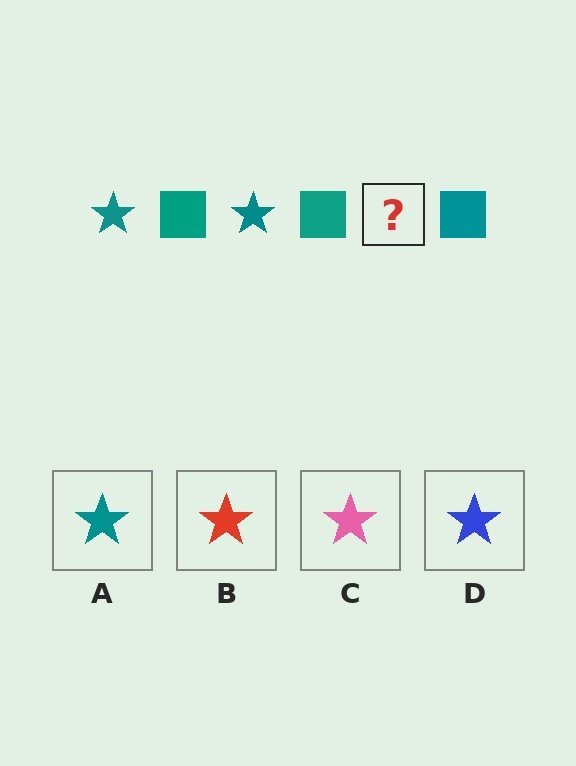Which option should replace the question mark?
Option A.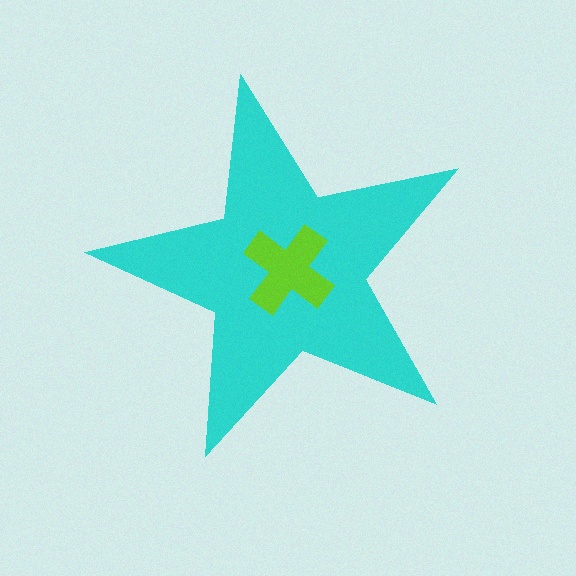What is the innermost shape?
The lime cross.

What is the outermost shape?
The cyan star.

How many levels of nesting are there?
2.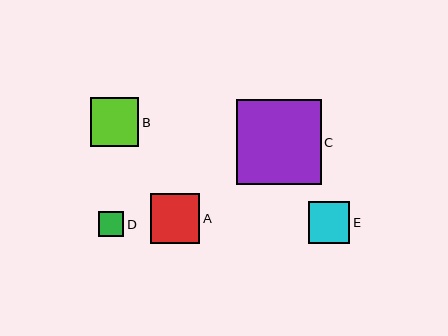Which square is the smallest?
Square D is the smallest with a size of approximately 25 pixels.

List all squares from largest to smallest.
From largest to smallest: C, A, B, E, D.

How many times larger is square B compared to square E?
Square B is approximately 1.2 times the size of square E.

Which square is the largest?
Square C is the largest with a size of approximately 85 pixels.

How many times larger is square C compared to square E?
Square C is approximately 2.0 times the size of square E.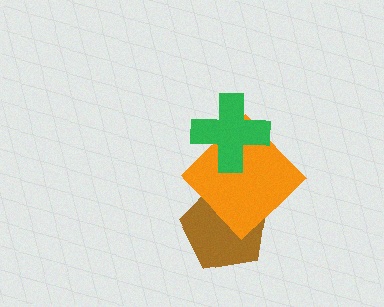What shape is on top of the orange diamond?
The green cross is on top of the orange diamond.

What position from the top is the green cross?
The green cross is 1st from the top.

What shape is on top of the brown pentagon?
The orange diamond is on top of the brown pentagon.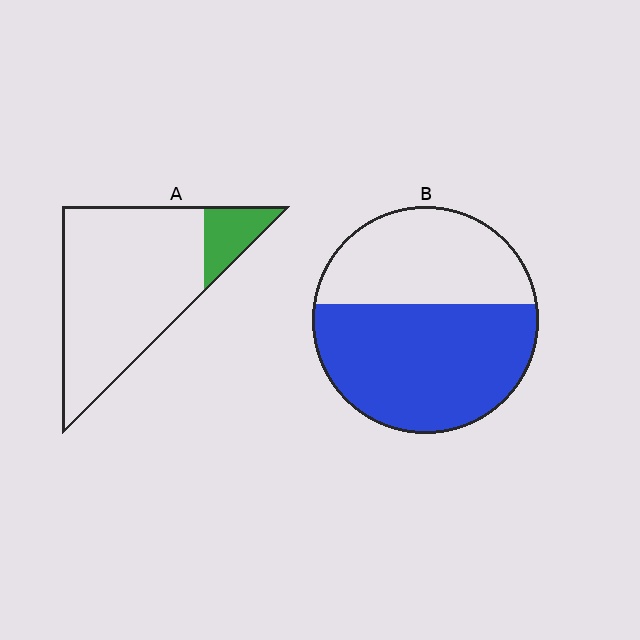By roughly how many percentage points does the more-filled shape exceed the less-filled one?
By roughly 45 percentage points (B over A).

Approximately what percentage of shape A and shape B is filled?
A is approximately 15% and B is approximately 60%.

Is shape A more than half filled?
No.